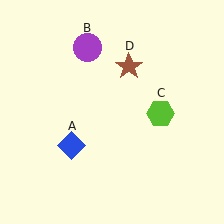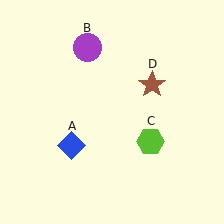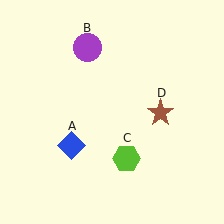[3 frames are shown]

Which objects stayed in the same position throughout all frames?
Blue diamond (object A) and purple circle (object B) remained stationary.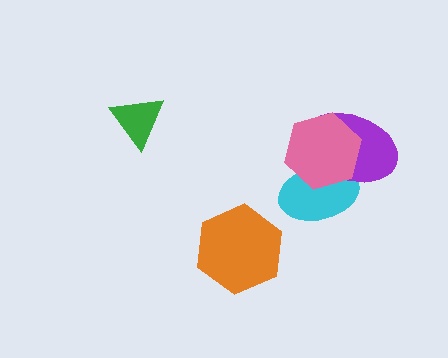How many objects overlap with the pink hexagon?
2 objects overlap with the pink hexagon.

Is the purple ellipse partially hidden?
Yes, it is partially covered by another shape.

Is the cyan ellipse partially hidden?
Yes, it is partially covered by another shape.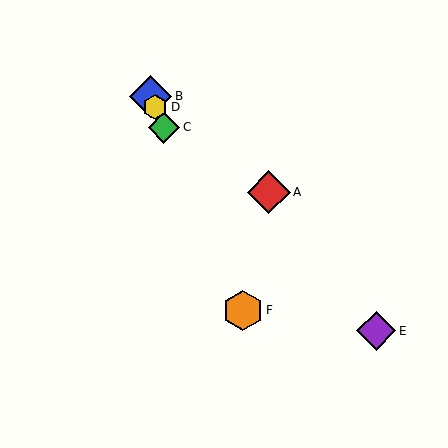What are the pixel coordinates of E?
Object E is at (376, 331).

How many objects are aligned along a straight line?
4 objects (B, C, D, F) are aligned along a straight line.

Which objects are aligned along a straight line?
Objects B, C, D, F are aligned along a straight line.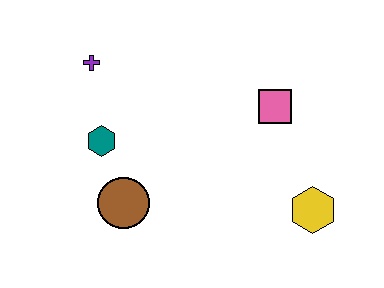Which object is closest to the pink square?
The yellow hexagon is closest to the pink square.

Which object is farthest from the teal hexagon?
The yellow hexagon is farthest from the teal hexagon.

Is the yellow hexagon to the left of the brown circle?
No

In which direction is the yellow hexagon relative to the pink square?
The yellow hexagon is below the pink square.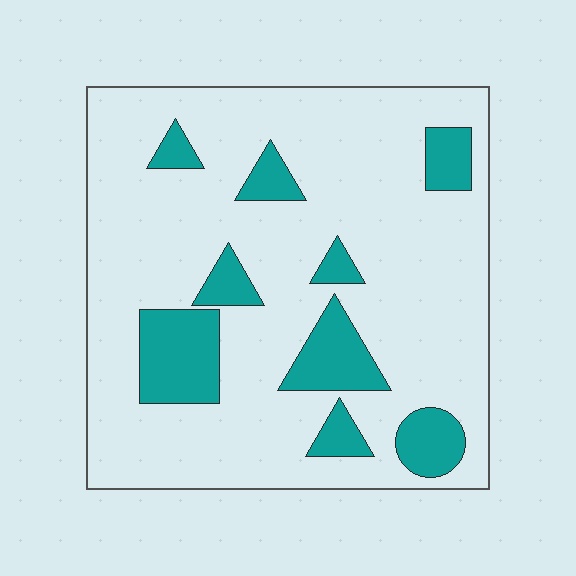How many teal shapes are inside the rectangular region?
9.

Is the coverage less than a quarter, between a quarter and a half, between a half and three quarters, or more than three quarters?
Less than a quarter.